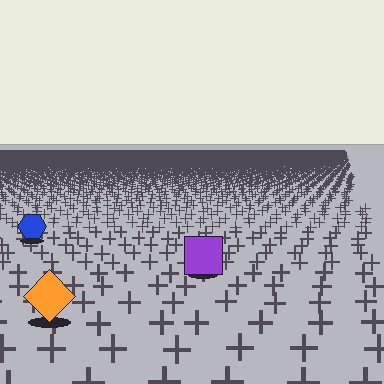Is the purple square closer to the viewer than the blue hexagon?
Yes. The purple square is closer — you can tell from the texture gradient: the ground texture is coarser near it.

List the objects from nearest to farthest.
From nearest to farthest: the orange diamond, the purple square, the blue hexagon.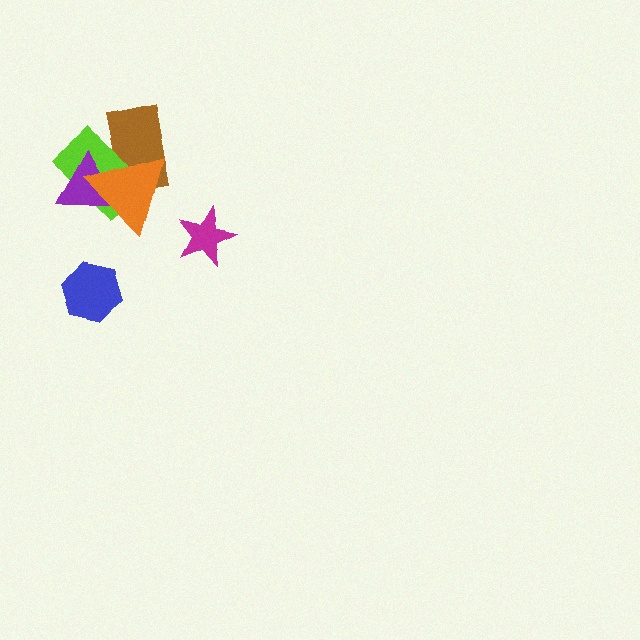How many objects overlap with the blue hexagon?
0 objects overlap with the blue hexagon.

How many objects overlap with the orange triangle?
3 objects overlap with the orange triangle.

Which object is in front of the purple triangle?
The orange triangle is in front of the purple triangle.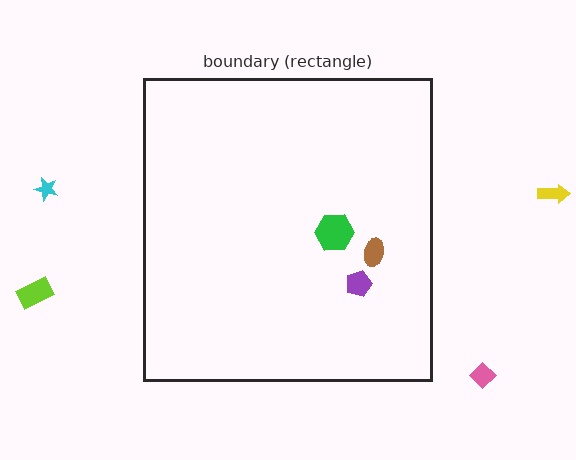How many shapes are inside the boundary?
3 inside, 4 outside.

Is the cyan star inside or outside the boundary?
Outside.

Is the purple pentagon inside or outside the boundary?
Inside.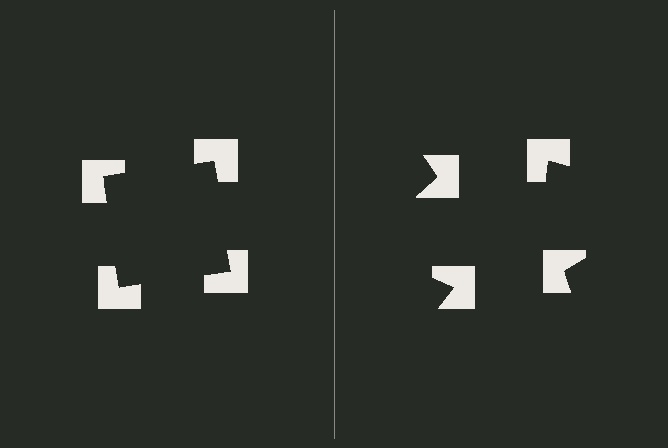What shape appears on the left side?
An illusory square.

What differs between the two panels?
The notched squares are positioned identically on both sides; only the wedge orientations differ. On the left they align to a square; on the right they are misaligned.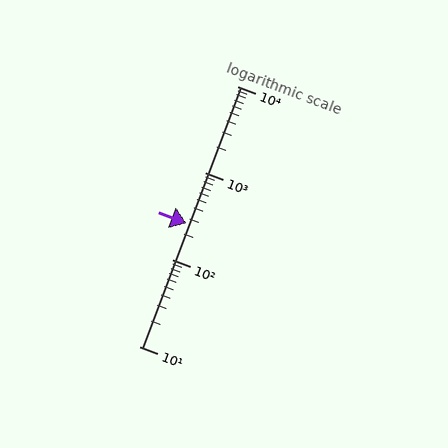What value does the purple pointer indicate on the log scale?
The pointer indicates approximately 260.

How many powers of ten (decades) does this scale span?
The scale spans 3 decades, from 10 to 10000.